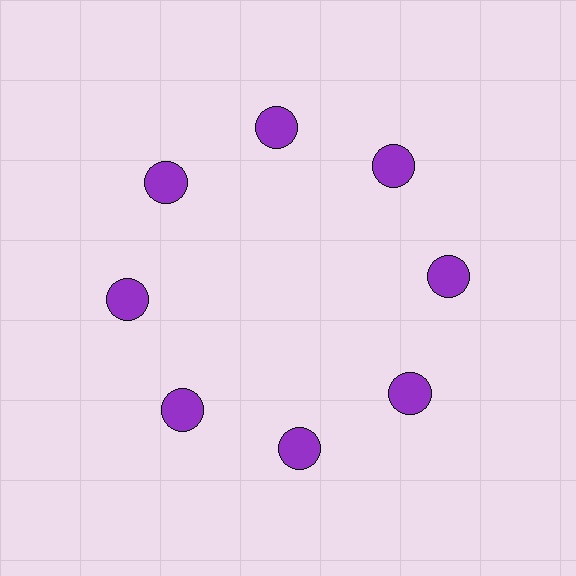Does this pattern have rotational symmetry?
Yes, this pattern has 8-fold rotational symmetry. It looks the same after rotating 45 degrees around the center.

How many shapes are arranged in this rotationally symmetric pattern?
There are 8 shapes, arranged in 8 groups of 1.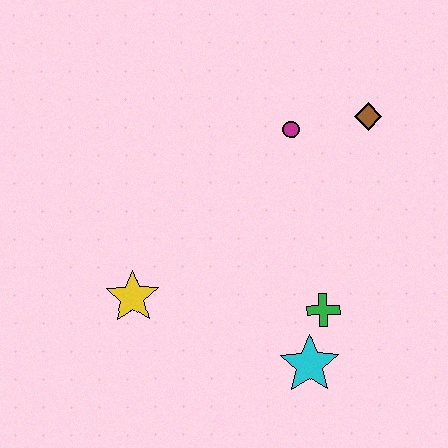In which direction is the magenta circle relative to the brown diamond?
The magenta circle is to the left of the brown diamond.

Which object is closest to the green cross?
The cyan star is closest to the green cross.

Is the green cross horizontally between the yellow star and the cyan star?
No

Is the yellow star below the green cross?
No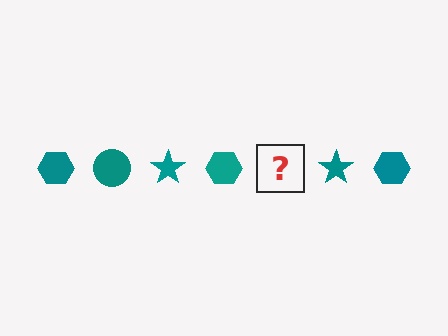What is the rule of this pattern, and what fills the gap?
The rule is that the pattern cycles through hexagon, circle, star shapes in teal. The gap should be filled with a teal circle.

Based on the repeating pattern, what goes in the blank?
The blank should be a teal circle.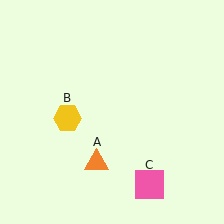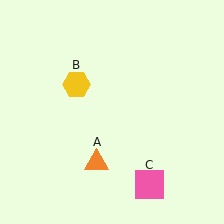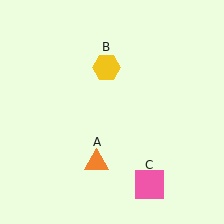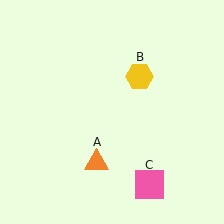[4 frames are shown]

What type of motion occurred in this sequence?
The yellow hexagon (object B) rotated clockwise around the center of the scene.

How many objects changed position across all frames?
1 object changed position: yellow hexagon (object B).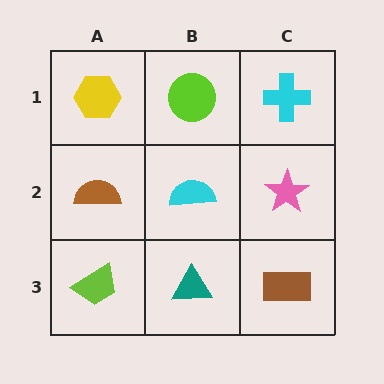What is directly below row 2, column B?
A teal triangle.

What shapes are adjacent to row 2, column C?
A cyan cross (row 1, column C), a brown rectangle (row 3, column C), a cyan semicircle (row 2, column B).